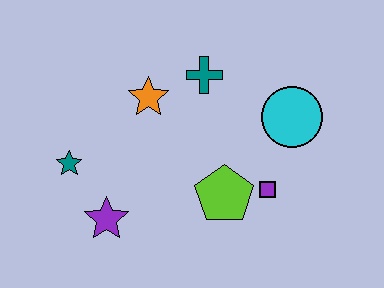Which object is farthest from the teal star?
The cyan circle is farthest from the teal star.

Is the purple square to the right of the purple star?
Yes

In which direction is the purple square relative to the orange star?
The purple square is to the right of the orange star.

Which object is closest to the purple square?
The lime pentagon is closest to the purple square.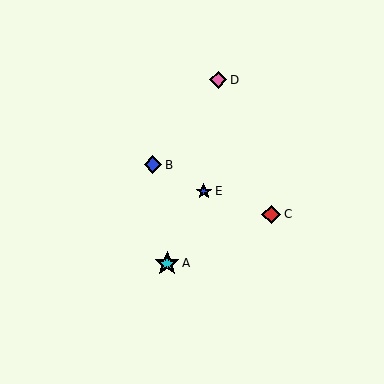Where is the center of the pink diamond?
The center of the pink diamond is at (218, 80).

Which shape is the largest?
The cyan star (labeled A) is the largest.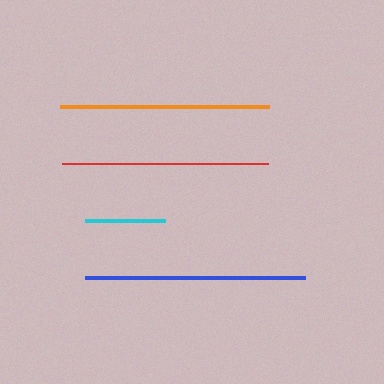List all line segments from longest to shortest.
From longest to shortest: blue, orange, red, cyan.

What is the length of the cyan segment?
The cyan segment is approximately 80 pixels long.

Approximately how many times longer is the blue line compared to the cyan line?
The blue line is approximately 2.7 times the length of the cyan line.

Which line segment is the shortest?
The cyan line is the shortest at approximately 80 pixels.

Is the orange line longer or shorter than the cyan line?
The orange line is longer than the cyan line.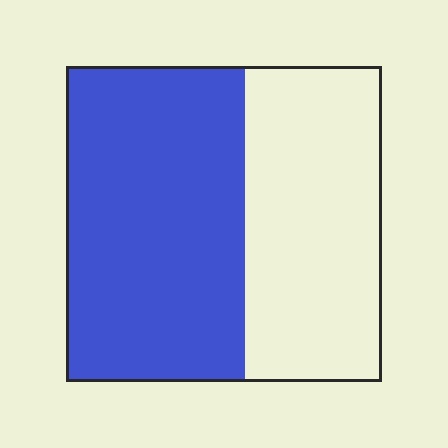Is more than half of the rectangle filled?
Yes.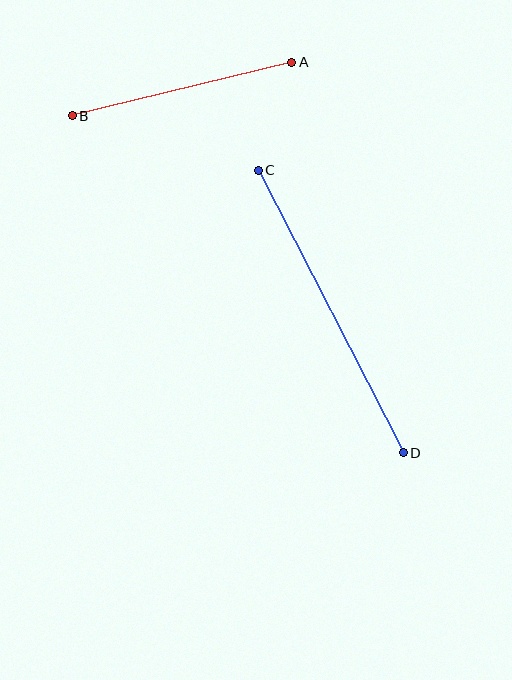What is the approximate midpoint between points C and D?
The midpoint is at approximately (331, 311) pixels.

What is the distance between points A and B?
The distance is approximately 226 pixels.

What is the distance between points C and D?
The distance is approximately 318 pixels.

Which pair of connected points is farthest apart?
Points C and D are farthest apart.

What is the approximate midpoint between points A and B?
The midpoint is at approximately (182, 89) pixels.